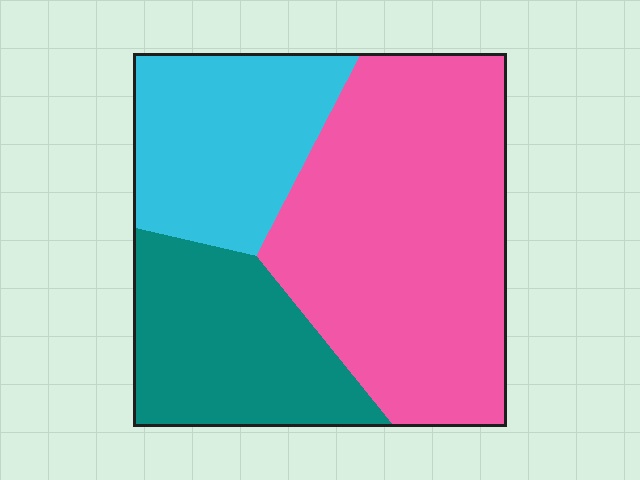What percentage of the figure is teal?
Teal takes up about one quarter (1/4) of the figure.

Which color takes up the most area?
Pink, at roughly 50%.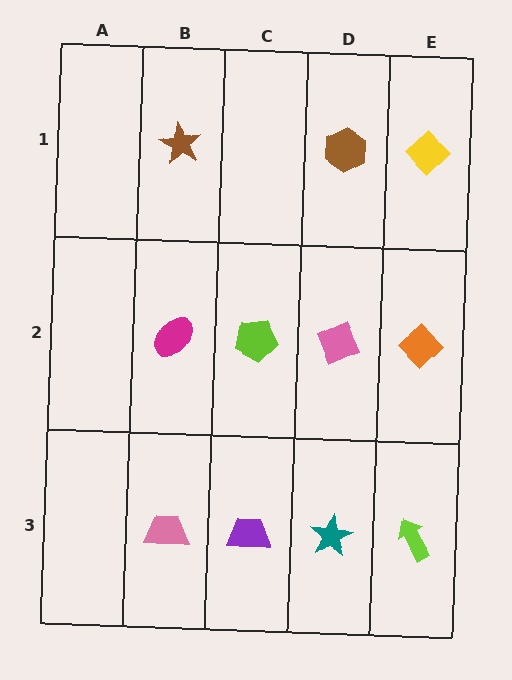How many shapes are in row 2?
4 shapes.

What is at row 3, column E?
A lime arrow.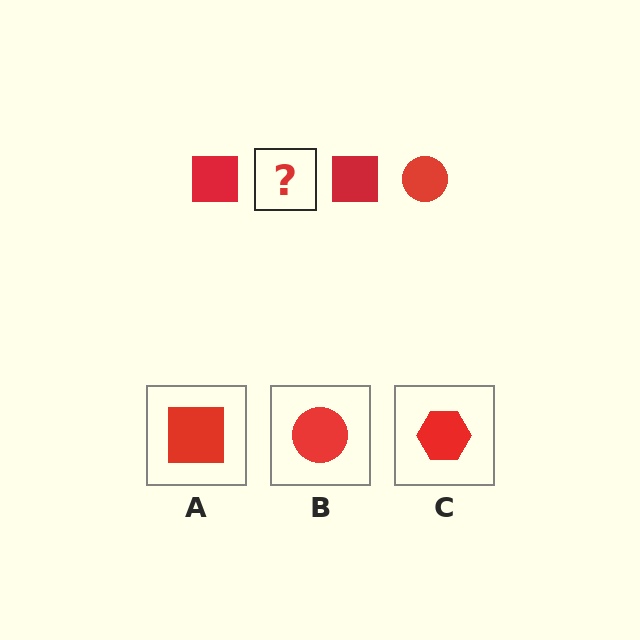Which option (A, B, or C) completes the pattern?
B.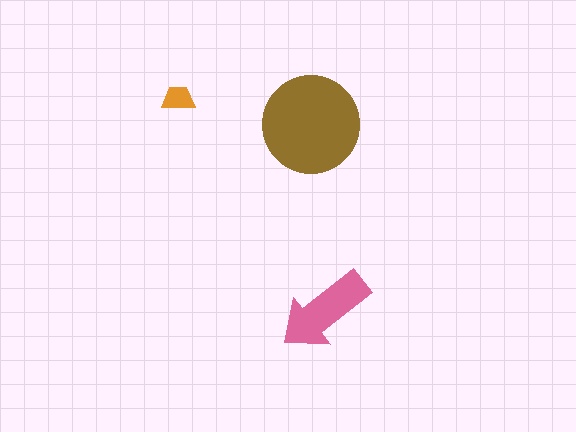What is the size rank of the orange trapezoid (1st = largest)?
3rd.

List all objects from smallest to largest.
The orange trapezoid, the pink arrow, the brown circle.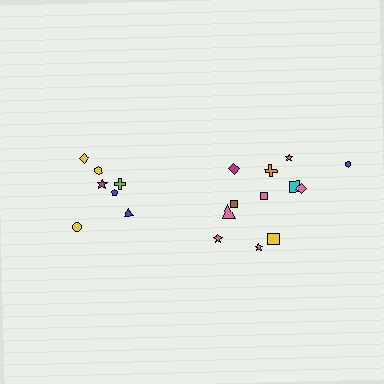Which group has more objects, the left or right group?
The right group.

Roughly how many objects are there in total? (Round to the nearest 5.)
Roughly 20 objects in total.